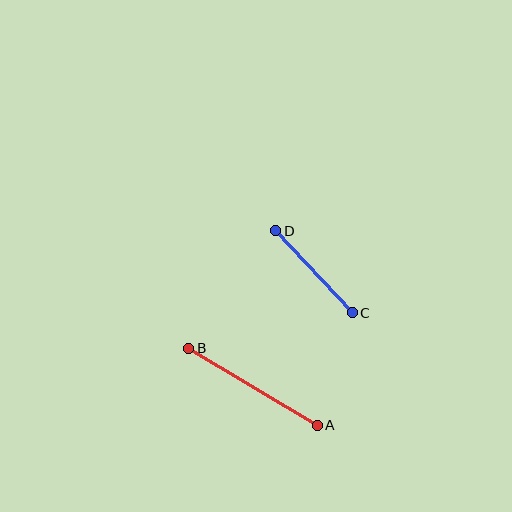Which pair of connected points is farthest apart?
Points A and B are farthest apart.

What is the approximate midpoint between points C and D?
The midpoint is at approximately (314, 272) pixels.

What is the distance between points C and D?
The distance is approximately 112 pixels.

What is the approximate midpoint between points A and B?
The midpoint is at approximately (253, 387) pixels.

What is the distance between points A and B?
The distance is approximately 150 pixels.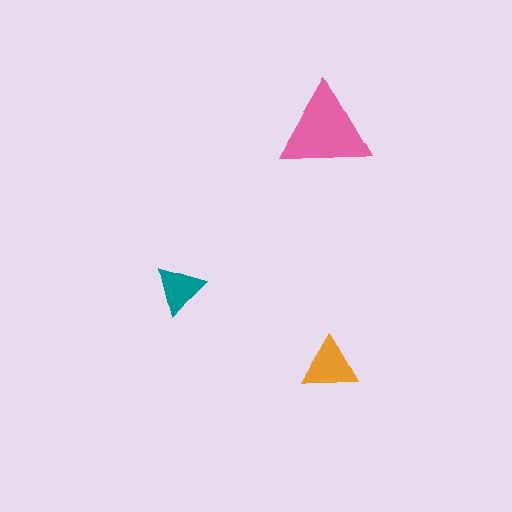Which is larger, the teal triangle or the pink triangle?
The pink one.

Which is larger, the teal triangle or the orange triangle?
The orange one.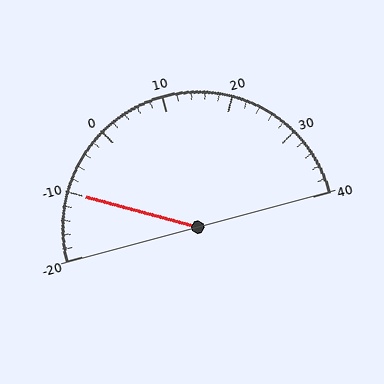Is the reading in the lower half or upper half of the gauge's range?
The reading is in the lower half of the range (-20 to 40).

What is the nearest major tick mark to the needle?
The nearest major tick mark is -10.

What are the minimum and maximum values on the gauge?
The gauge ranges from -20 to 40.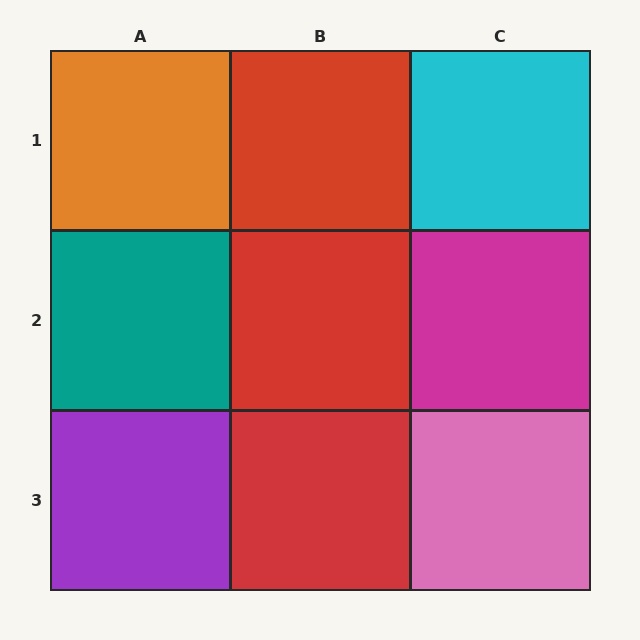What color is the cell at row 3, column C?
Pink.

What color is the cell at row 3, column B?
Red.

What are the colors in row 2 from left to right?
Teal, red, magenta.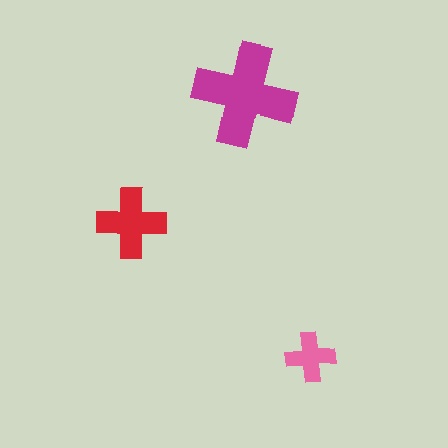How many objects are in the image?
There are 3 objects in the image.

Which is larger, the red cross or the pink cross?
The red one.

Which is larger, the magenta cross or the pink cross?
The magenta one.